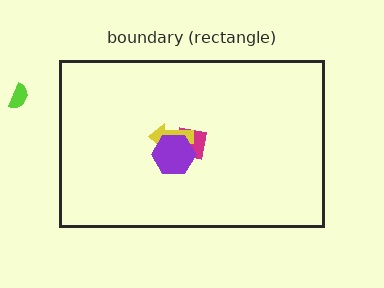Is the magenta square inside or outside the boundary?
Inside.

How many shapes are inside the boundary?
3 inside, 1 outside.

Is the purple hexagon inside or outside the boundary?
Inside.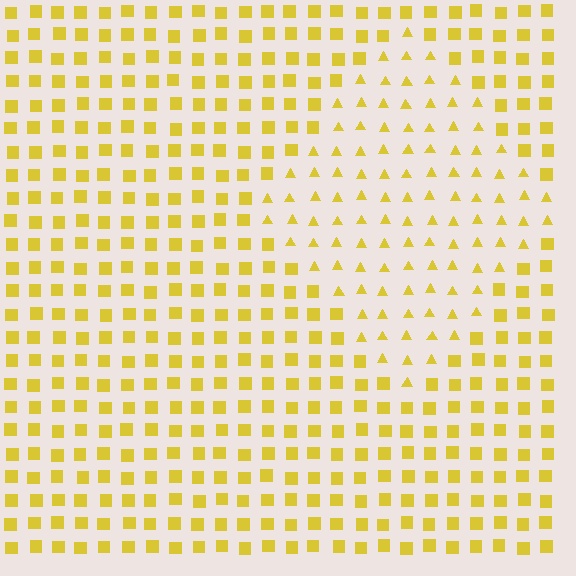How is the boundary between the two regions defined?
The boundary is defined by a change in element shape: triangles inside vs. squares outside. All elements share the same color and spacing.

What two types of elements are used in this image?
The image uses triangles inside the diamond region and squares outside it.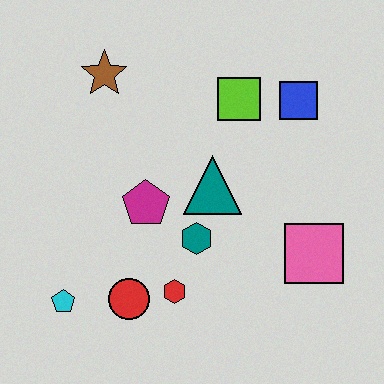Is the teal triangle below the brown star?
Yes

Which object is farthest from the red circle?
The blue square is farthest from the red circle.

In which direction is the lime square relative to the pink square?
The lime square is above the pink square.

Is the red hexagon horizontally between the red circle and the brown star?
No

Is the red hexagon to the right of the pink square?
No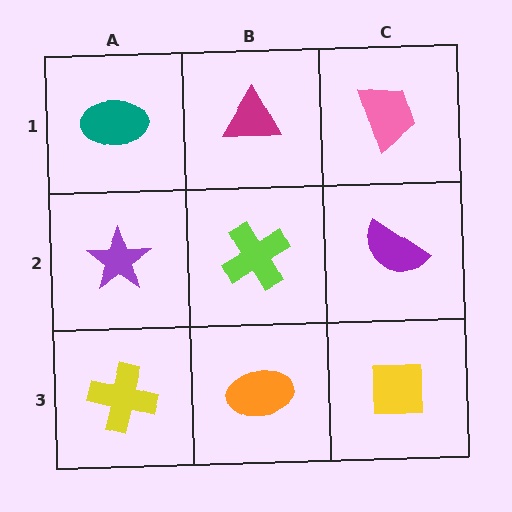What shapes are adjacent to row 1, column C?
A purple semicircle (row 2, column C), a magenta triangle (row 1, column B).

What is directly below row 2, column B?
An orange ellipse.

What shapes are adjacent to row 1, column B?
A lime cross (row 2, column B), a teal ellipse (row 1, column A), a pink trapezoid (row 1, column C).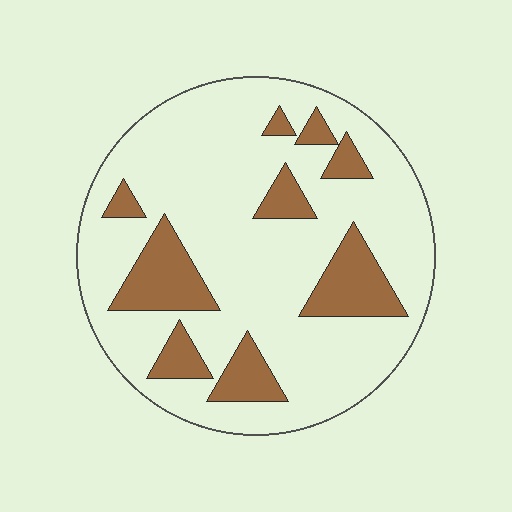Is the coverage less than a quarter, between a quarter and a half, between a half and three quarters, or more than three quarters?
Less than a quarter.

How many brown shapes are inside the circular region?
9.